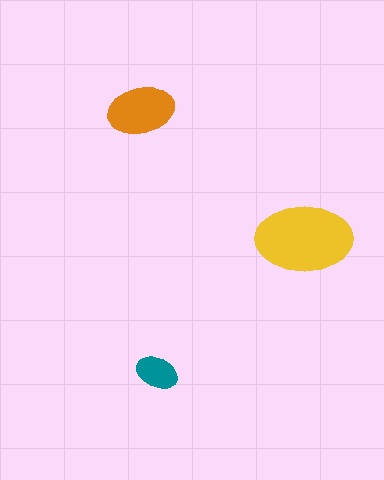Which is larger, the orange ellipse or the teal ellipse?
The orange one.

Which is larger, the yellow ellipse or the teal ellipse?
The yellow one.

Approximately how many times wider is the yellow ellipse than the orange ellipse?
About 1.5 times wider.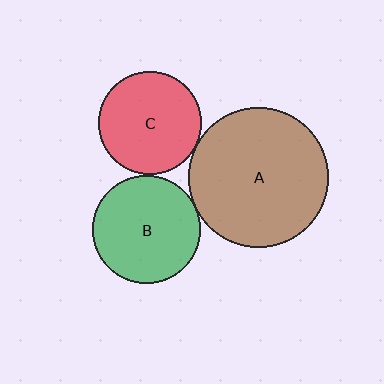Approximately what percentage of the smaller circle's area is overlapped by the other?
Approximately 5%.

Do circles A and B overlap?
Yes.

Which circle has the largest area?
Circle A (brown).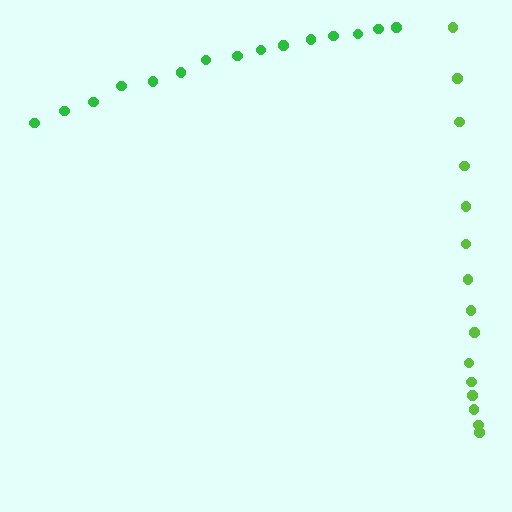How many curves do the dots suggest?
There are 2 distinct paths.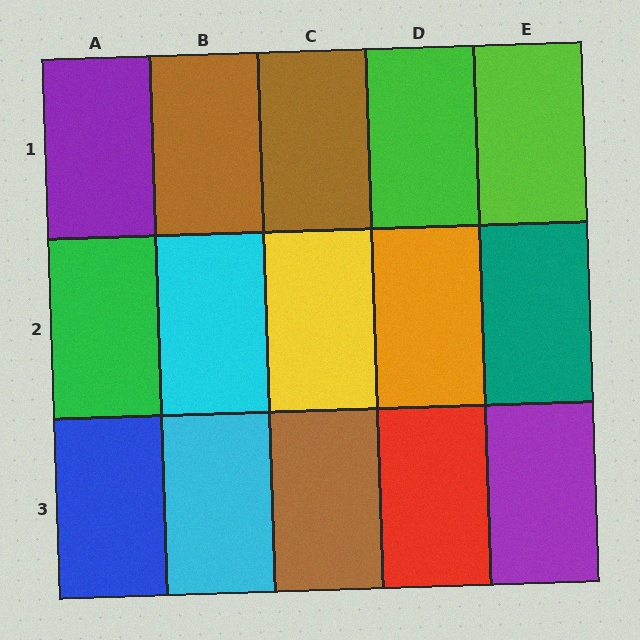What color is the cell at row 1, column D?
Green.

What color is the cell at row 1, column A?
Purple.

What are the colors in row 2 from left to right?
Green, cyan, yellow, orange, teal.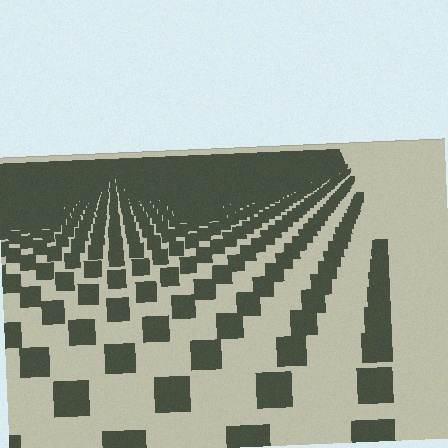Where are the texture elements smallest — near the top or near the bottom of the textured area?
Near the top.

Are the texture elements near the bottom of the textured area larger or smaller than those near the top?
Larger. Near the bottom, elements are closer to the viewer and appear at a bigger on-screen size.